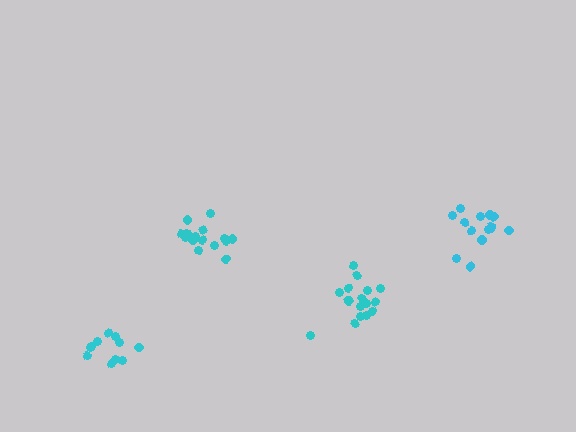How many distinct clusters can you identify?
There are 4 distinct clusters.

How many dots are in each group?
Group 1: 16 dots, Group 2: 11 dots, Group 3: 14 dots, Group 4: 17 dots (58 total).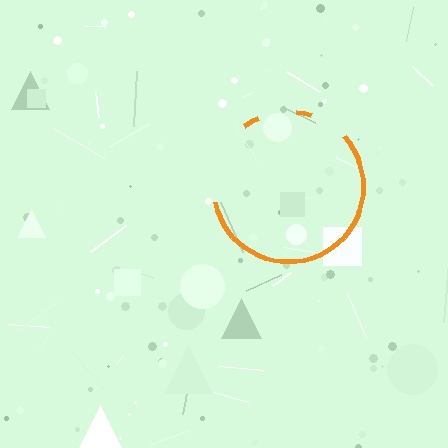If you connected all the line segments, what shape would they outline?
They would outline a circle.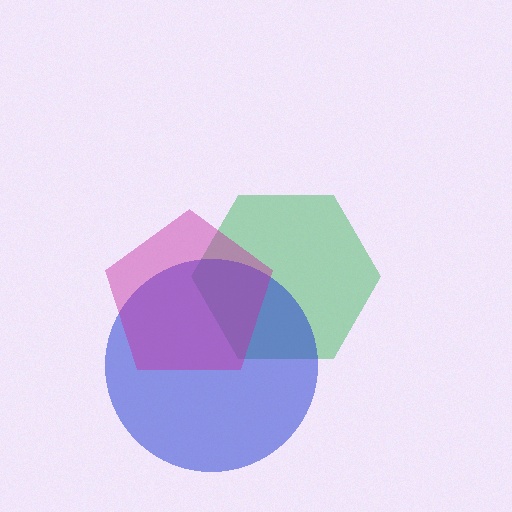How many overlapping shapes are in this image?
There are 3 overlapping shapes in the image.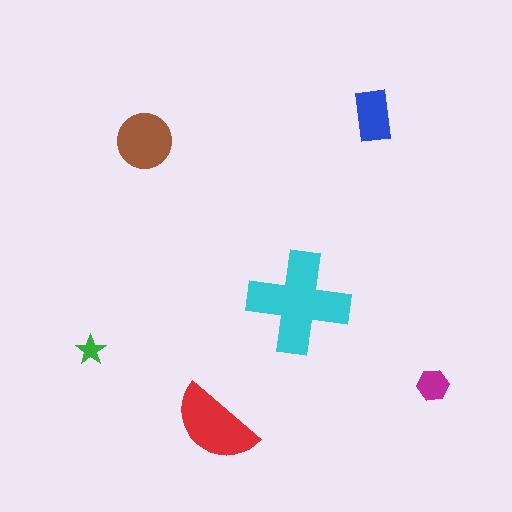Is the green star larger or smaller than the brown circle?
Smaller.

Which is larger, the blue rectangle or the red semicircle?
The red semicircle.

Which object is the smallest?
The green star.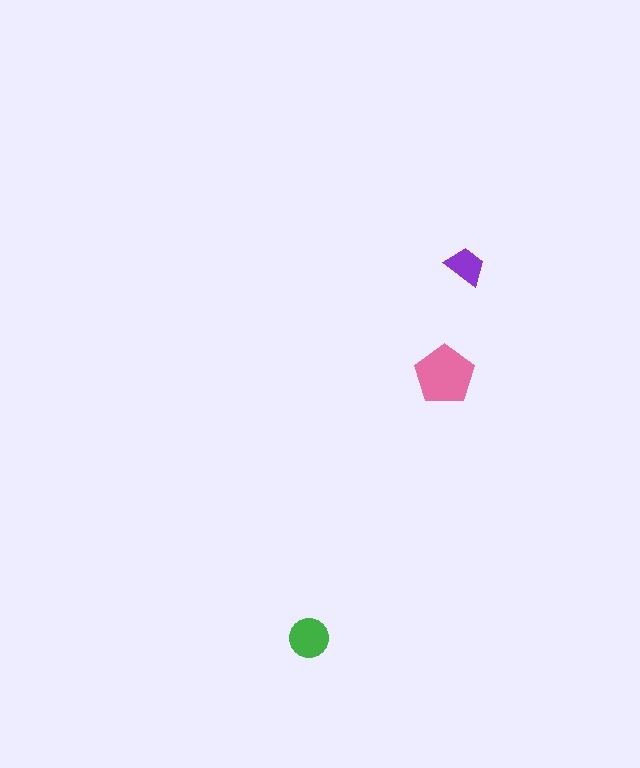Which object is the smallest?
The purple trapezoid.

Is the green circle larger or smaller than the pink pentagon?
Smaller.